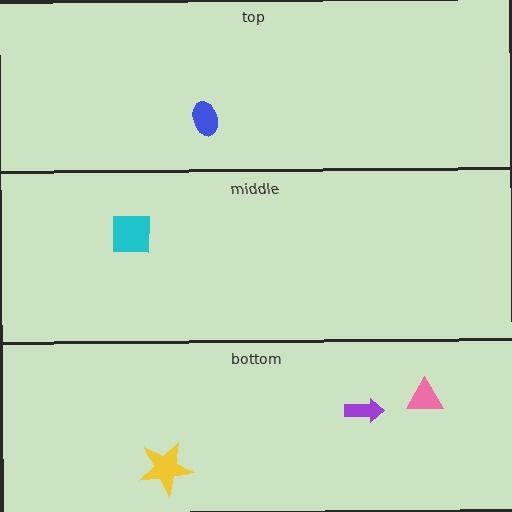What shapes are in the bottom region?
The purple arrow, the pink triangle, the yellow star.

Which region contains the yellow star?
The bottom region.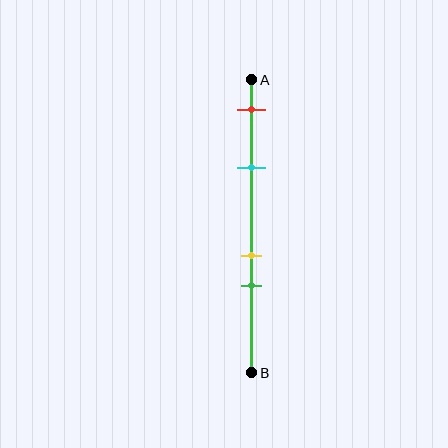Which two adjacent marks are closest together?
The yellow and green marks are the closest adjacent pair.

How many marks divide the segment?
There are 4 marks dividing the segment.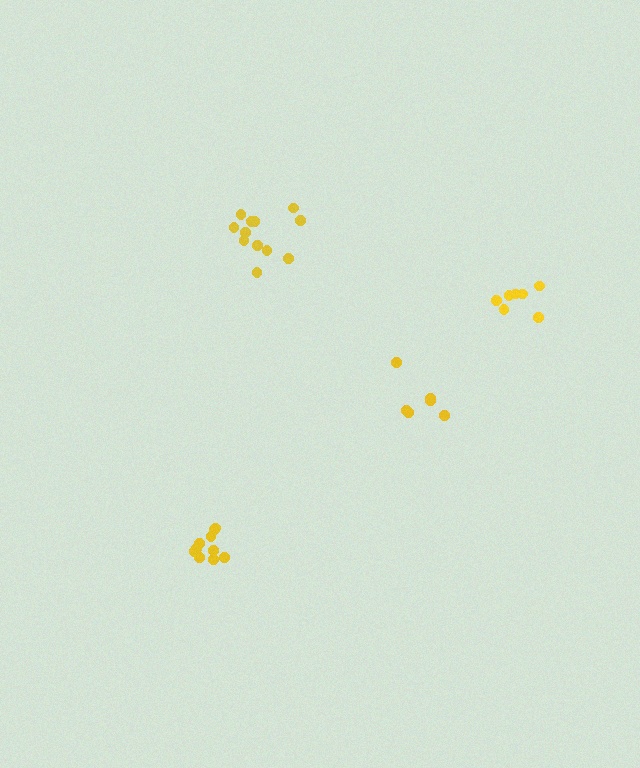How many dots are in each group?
Group 1: 10 dots, Group 2: 6 dots, Group 3: 12 dots, Group 4: 7 dots (35 total).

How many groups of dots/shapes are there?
There are 4 groups.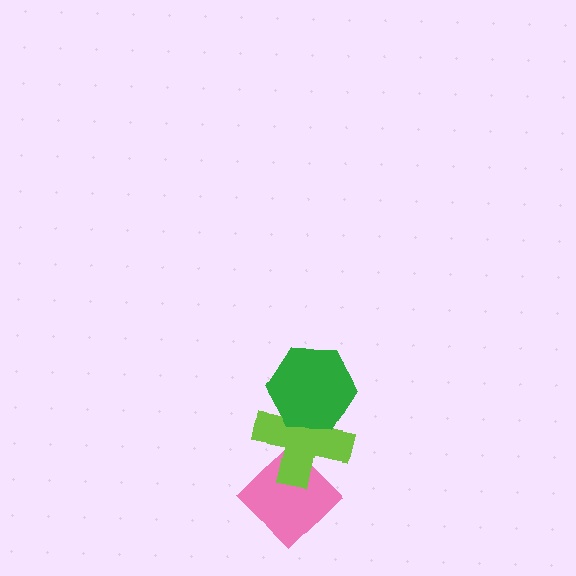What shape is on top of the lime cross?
The green hexagon is on top of the lime cross.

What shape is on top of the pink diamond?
The lime cross is on top of the pink diamond.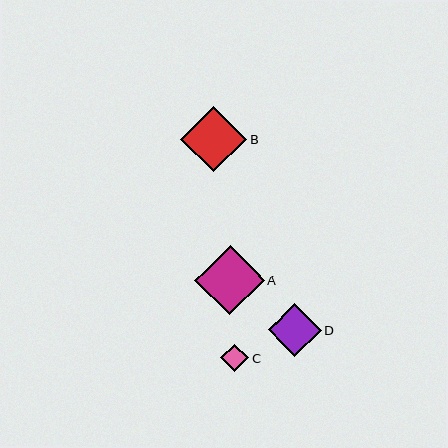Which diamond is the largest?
Diamond A is the largest with a size of approximately 69 pixels.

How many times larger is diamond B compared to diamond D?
Diamond B is approximately 1.2 times the size of diamond D.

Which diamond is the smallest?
Diamond C is the smallest with a size of approximately 28 pixels.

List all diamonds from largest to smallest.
From largest to smallest: A, B, D, C.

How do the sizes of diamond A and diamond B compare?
Diamond A and diamond B are approximately the same size.